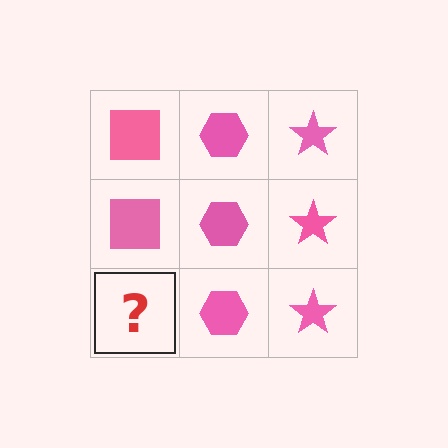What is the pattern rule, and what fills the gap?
The rule is that each column has a consistent shape. The gap should be filled with a pink square.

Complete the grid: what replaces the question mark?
The question mark should be replaced with a pink square.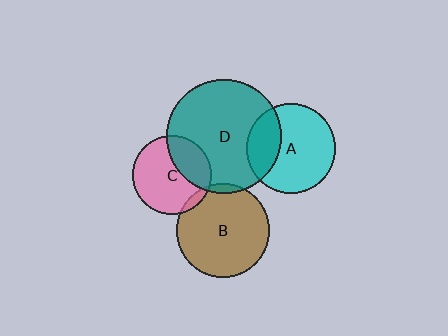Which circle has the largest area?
Circle D (teal).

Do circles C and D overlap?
Yes.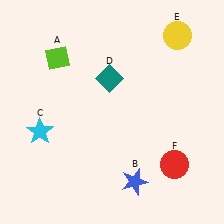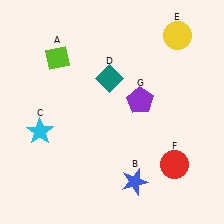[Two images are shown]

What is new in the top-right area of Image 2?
A purple pentagon (G) was added in the top-right area of Image 2.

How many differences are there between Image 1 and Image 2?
There is 1 difference between the two images.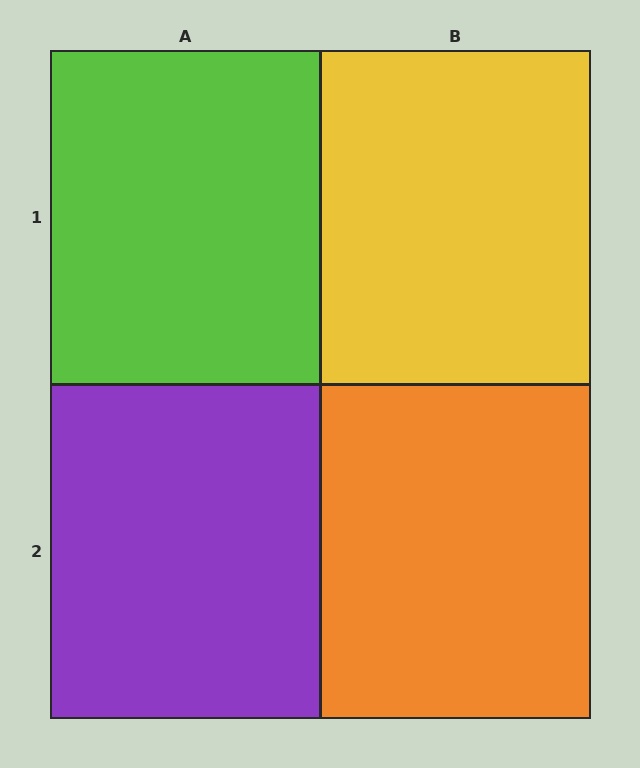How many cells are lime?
1 cell is lime.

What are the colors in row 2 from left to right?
Purple, orange.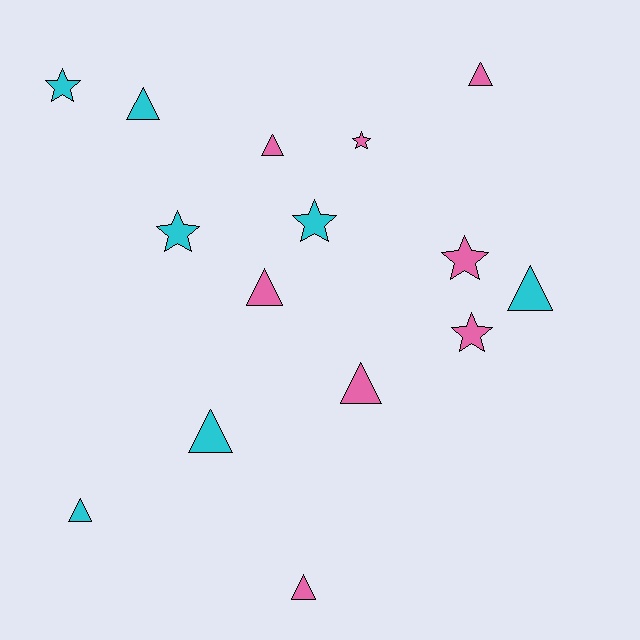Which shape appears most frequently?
Triangle, with 9 objects.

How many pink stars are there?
There are 3 pink stars.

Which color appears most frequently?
Pink, with 8 objects.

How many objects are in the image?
There are 15 objects.